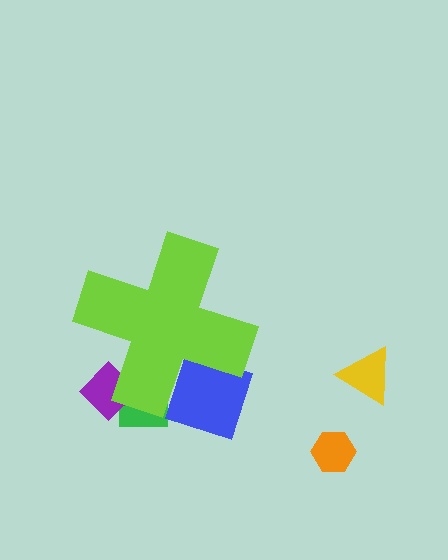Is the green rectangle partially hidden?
Yes, the green rectangle is partially hidden behind the lime cross.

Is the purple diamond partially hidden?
Yes, the purple diamond is partially hidden behind the lime cross.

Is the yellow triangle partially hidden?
No, the yellow triangle is fully visible.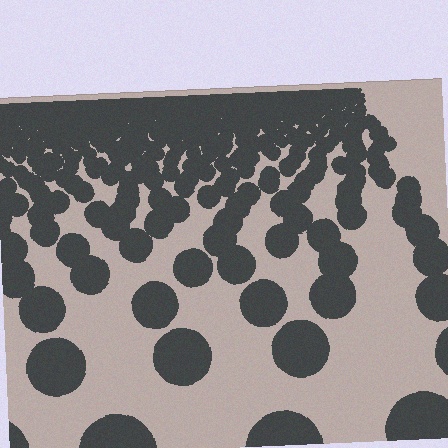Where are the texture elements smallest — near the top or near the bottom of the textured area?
Near the top.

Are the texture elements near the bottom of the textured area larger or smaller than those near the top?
Larger. Near the bottom, elements are closer to the viewer and appear at a bigger on-screen size.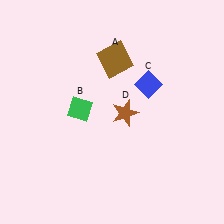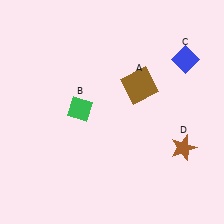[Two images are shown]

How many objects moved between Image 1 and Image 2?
3 objects moved between the two images.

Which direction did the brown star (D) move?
The brown star (D) moved right.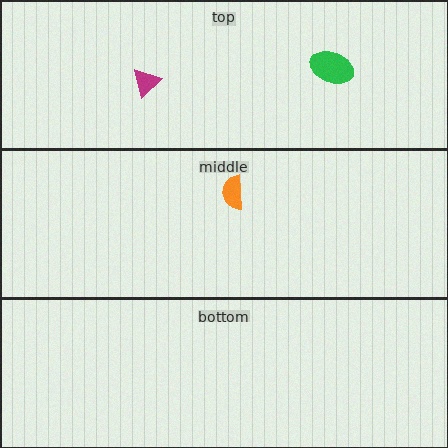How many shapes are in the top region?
2.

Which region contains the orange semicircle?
The middle region.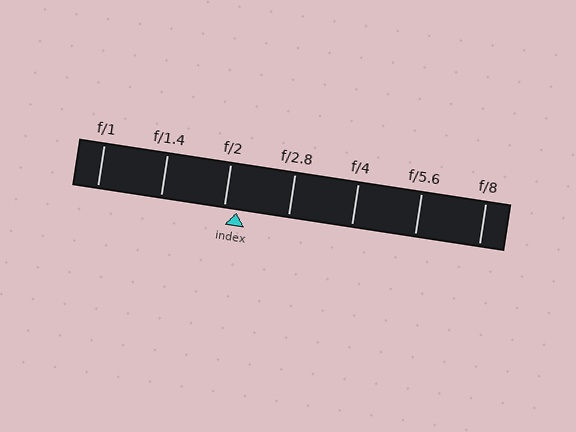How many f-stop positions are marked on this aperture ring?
There are 7 f-stop positions marked.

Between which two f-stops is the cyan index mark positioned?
The index mark is between f/2 and f/2.8.